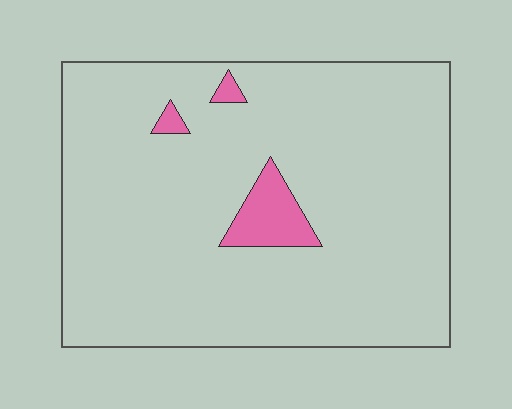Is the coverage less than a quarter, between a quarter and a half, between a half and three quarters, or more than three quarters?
Less than a quarter.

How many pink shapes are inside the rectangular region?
3.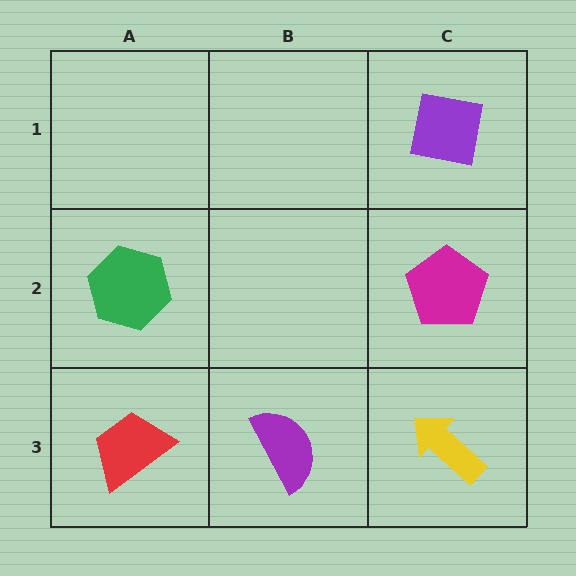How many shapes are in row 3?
3 shapes.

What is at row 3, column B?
A purple semicircle.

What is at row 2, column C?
A magenta pentagon.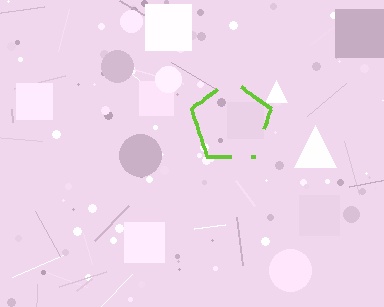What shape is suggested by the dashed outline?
The dashed outline suggests a pentagon.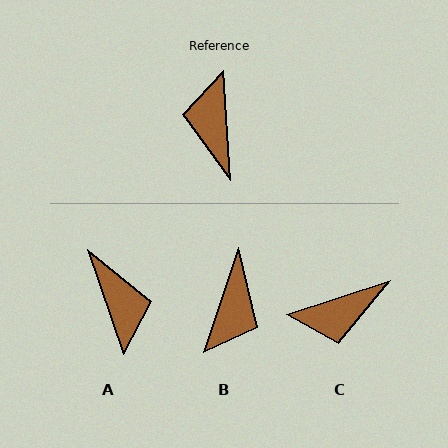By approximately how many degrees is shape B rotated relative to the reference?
Approximately 158 degrees counter-clockwise.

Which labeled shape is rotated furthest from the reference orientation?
A, about 164 degrees away.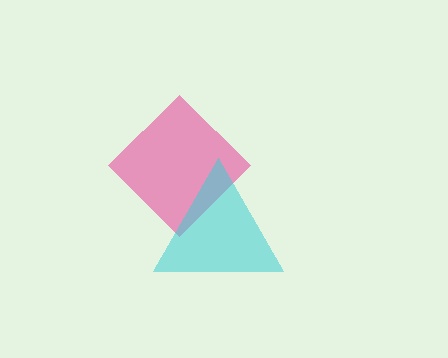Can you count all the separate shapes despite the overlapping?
Yes, there are 2 separate shapes.